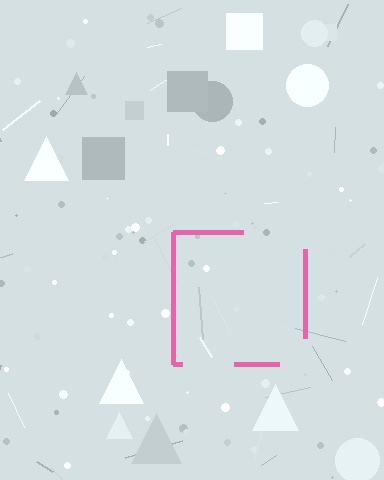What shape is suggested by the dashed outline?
The dashed outline suggests a square.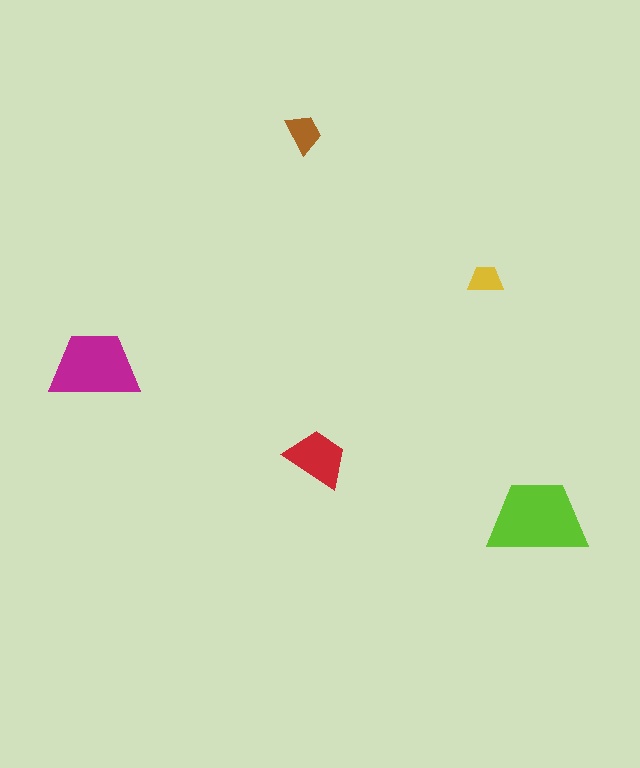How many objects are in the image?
There are 5 objects in the image.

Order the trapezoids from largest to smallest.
the lime one, the magenta one, the red one, the brown one, the yellow one.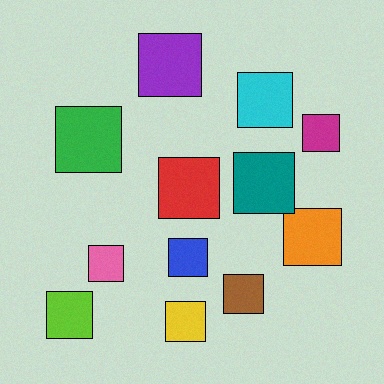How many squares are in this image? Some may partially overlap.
There are 12 squares.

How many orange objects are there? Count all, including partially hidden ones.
There is 1 orange object.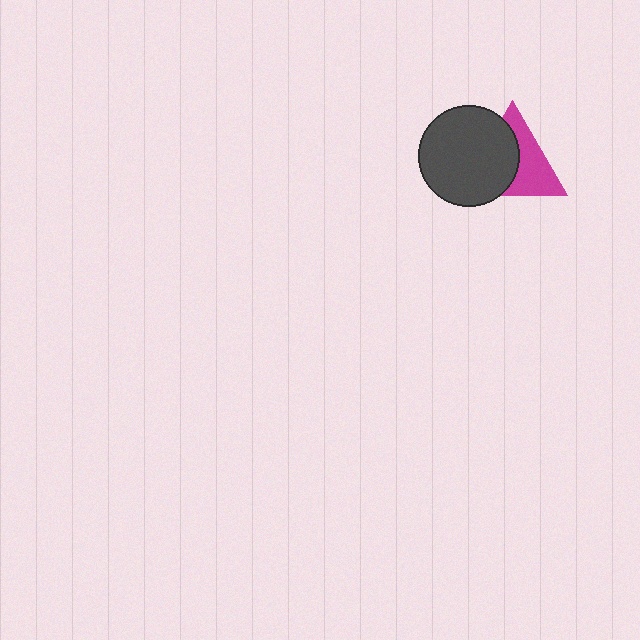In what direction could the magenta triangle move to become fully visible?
The magenta triangle could move right. That would shift it out from behind the dark gray circle entirely.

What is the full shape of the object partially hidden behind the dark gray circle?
The partially hidden object is a magenta triangle.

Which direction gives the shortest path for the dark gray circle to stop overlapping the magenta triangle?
Moving left gives the shortest separation.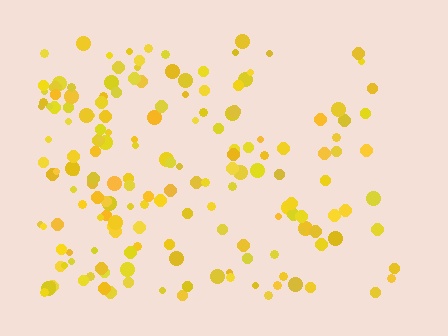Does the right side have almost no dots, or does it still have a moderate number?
Still a moderate number, just noticeably fewer than the left.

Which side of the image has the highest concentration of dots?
The left.